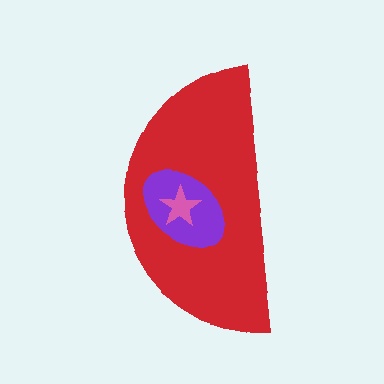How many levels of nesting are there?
3.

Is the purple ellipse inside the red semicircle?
Yes.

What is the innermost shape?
The pink star.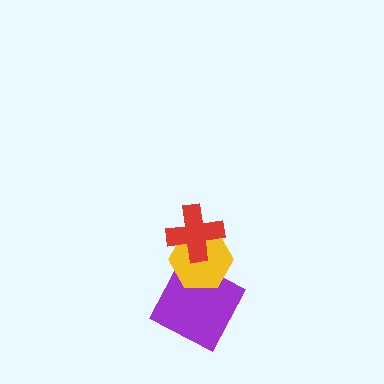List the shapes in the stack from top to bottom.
From top to bottom: the red cross, the yellow hexagon, the purple square.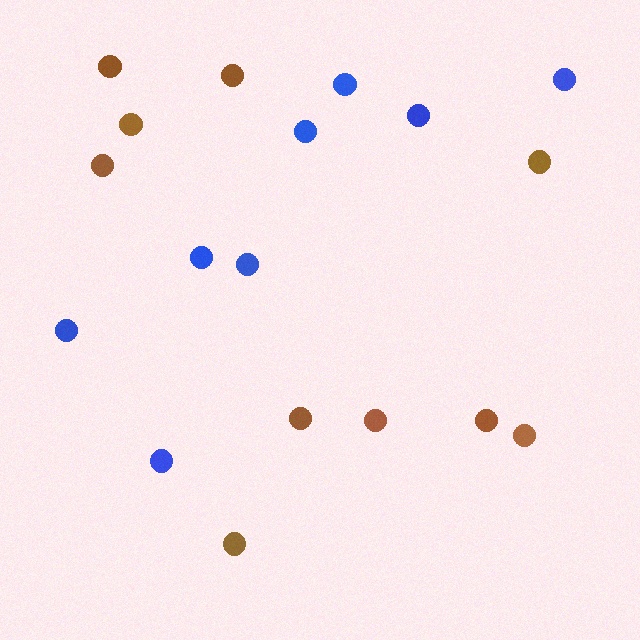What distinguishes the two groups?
There are 2 groups: one group of blue circles (8) and one group of brown circles (10).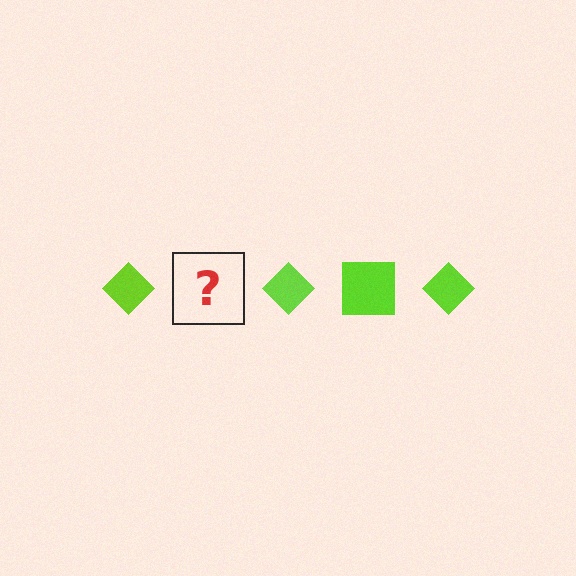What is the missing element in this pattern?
The missing element is a lime square.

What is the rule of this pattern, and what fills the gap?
The rule is that the pattern cycles through diamond, square shapes in lime. The gap should be filled with a lime square.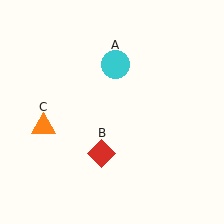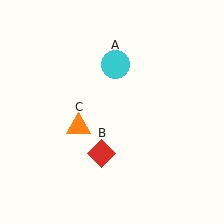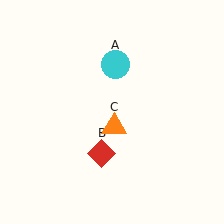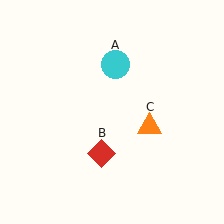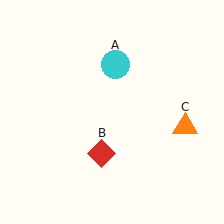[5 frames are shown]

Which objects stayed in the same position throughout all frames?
Cyan circle (object A) and red diamond (object B) remained stationary.